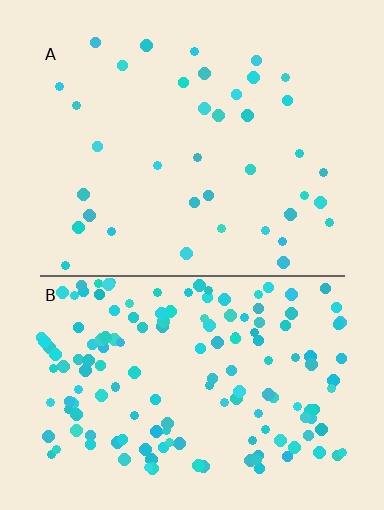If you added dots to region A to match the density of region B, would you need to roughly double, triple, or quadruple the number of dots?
Approximately quadruple.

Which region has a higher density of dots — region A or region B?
B (the bottom).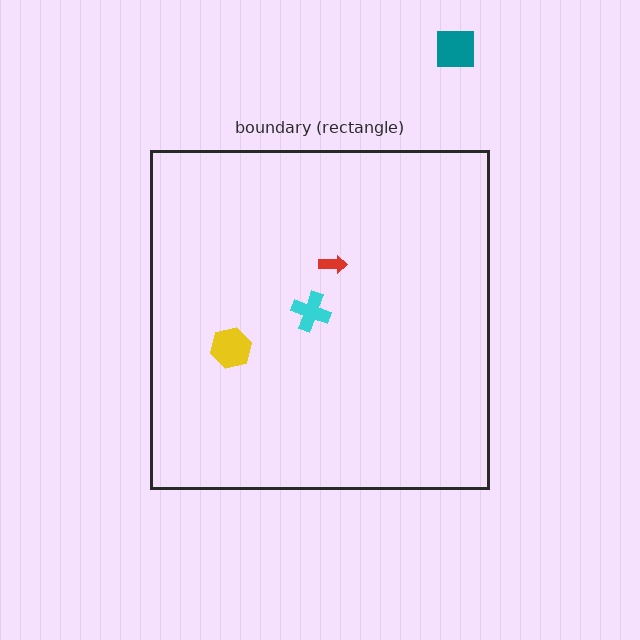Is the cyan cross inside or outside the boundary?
Inside.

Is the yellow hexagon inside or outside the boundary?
Inside.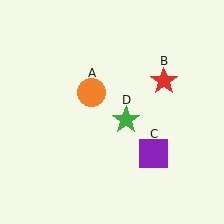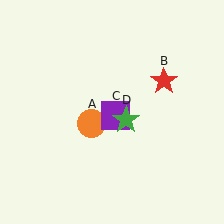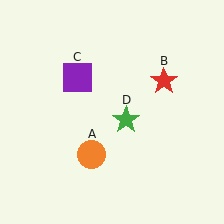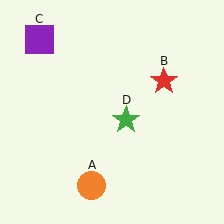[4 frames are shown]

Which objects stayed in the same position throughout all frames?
Red star (object B) and green star (object D) remained stationary.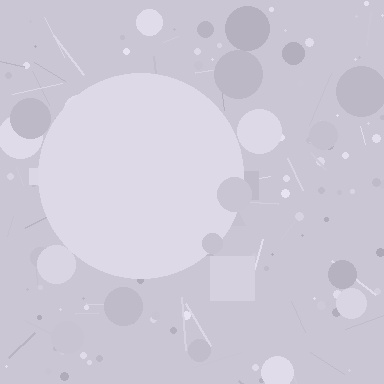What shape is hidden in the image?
A circle is hidden in the image.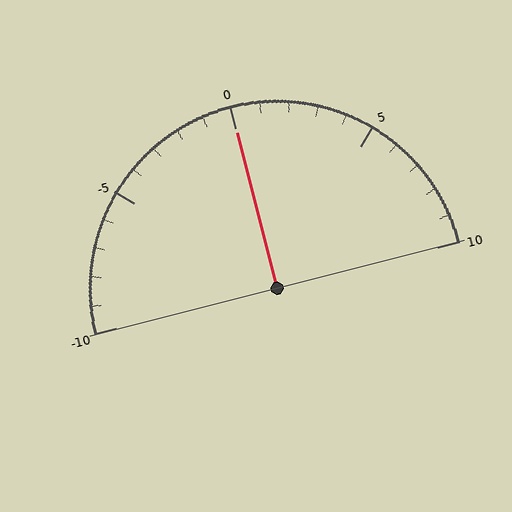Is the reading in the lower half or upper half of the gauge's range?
The reading is in the upper half of the range (-10 to 10).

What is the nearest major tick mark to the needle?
The nearest major tick mark is 0.